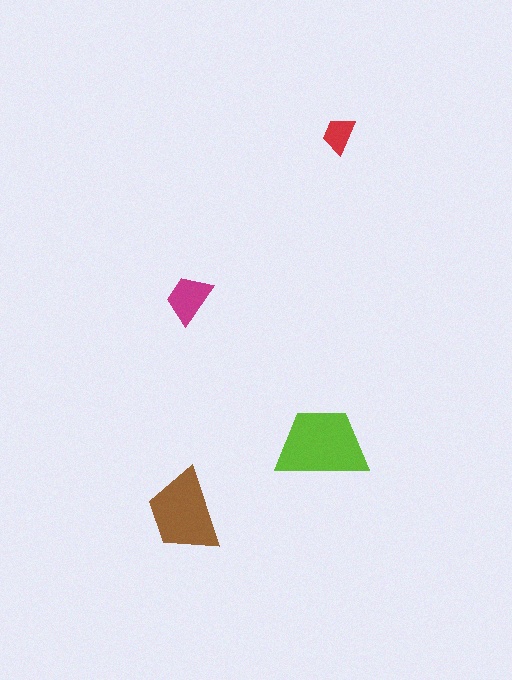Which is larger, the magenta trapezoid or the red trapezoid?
The magenta one.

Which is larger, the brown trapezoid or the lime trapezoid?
The lime one.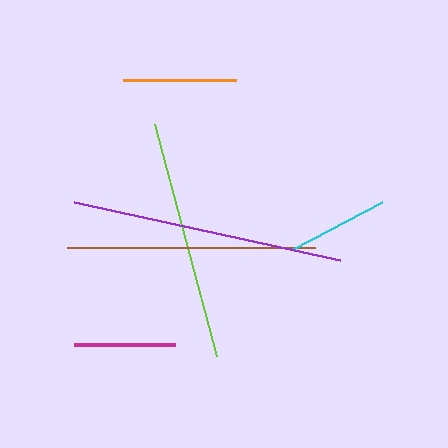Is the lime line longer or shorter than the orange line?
The lime line is longer than the orange line.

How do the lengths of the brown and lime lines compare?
The brown and lime lines are approximately the same length.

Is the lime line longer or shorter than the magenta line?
The lime line is longer than the magenta line.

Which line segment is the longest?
The purple line is the longest at approximately 273 pixels.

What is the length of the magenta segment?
The magenta segment is approximately 101 pixels long.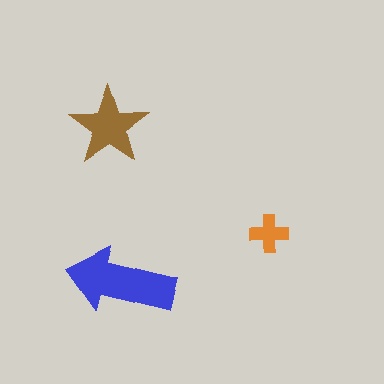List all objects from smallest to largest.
The orange cross, the brown star, the blue arrow.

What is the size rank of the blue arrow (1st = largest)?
1st.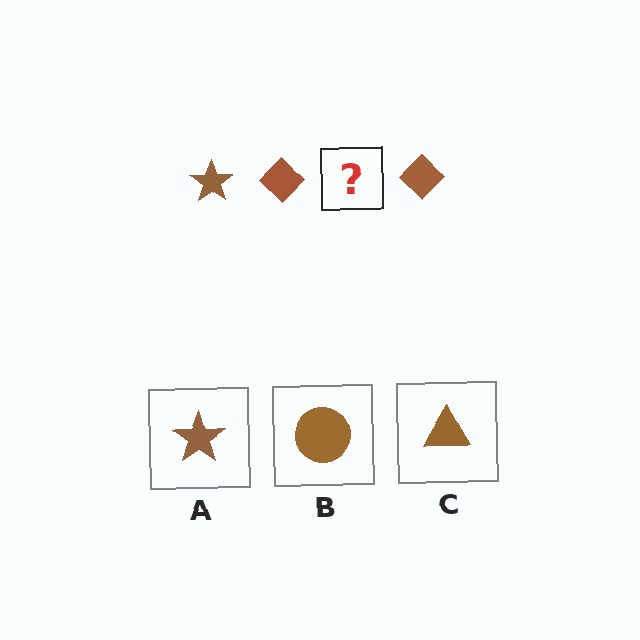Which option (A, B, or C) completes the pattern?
A.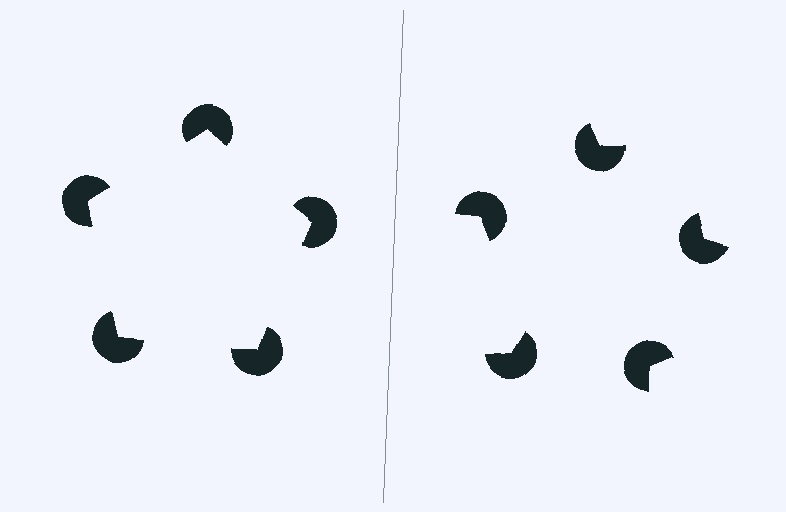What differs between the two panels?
The pac-man discs are positioned identically on both sides; only the wedge orientations differ. On the left they align to a pentagon; on the right they are misaligned.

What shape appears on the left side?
An illusory pentagon.